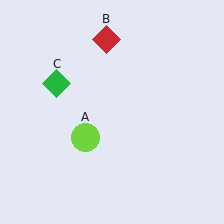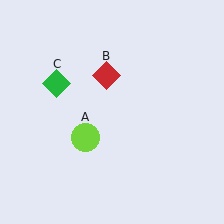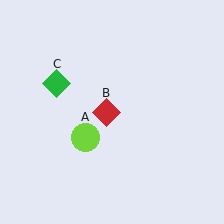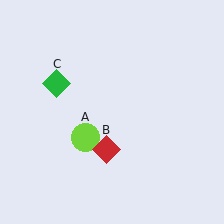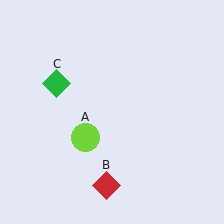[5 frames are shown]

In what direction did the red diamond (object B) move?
The red diamond (object B) moved down.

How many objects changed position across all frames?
1 object changed position: red diamond (object B).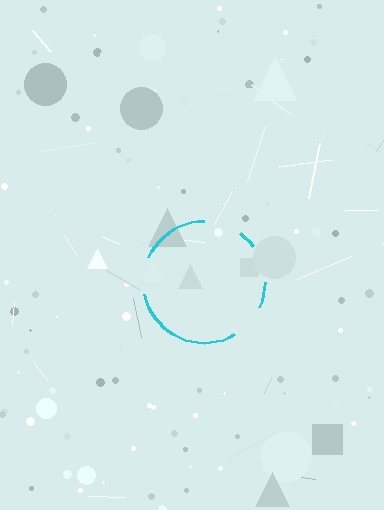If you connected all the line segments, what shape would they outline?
They would outline a circle.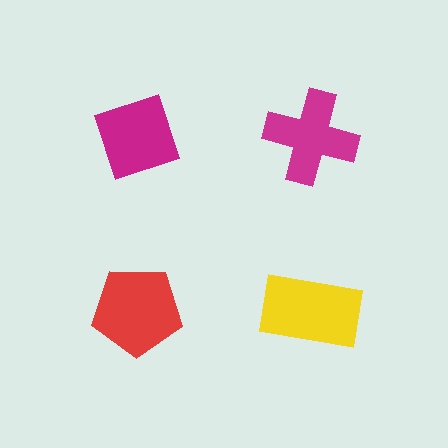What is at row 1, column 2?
A magenta cross.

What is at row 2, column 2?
A yellow rectangle.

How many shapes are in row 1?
2 shapes.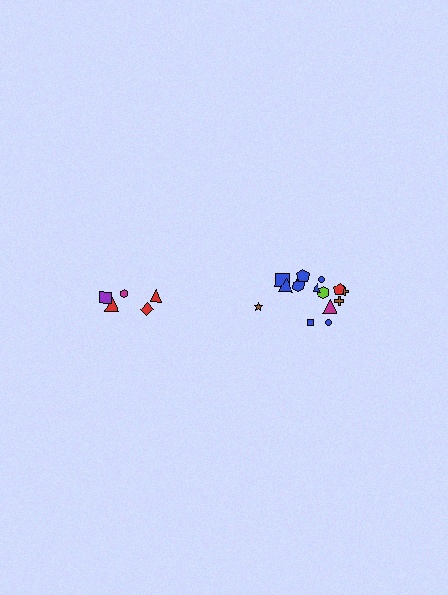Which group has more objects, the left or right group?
The right group.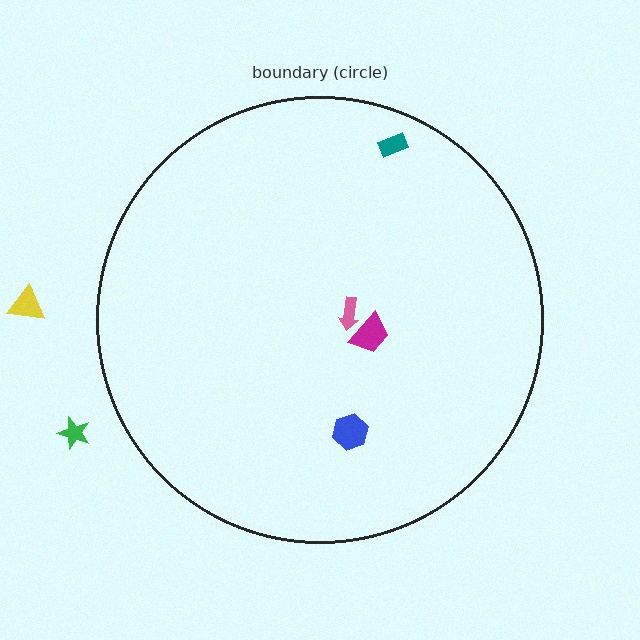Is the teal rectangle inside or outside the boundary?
Inside.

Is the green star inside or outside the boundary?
Outside.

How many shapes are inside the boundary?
4 inside, 2 outside.